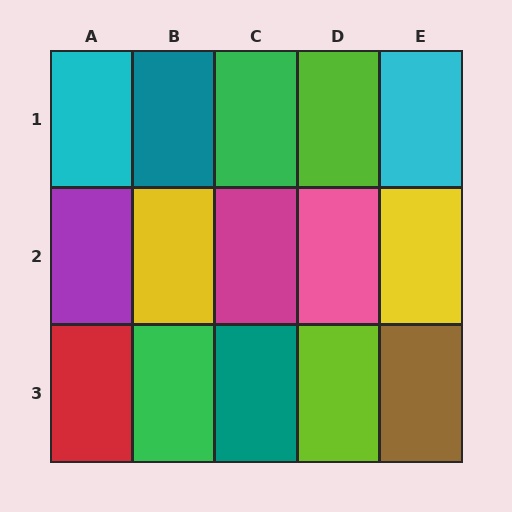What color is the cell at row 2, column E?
Yellow.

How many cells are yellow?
2 cells are yellow.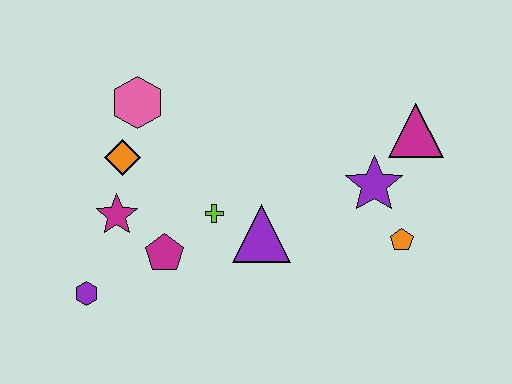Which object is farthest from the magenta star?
The magenta triangle is farthest from the magenta star.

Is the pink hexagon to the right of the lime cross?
No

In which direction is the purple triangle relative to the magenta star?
The purple triangle is to the right of the magenta star.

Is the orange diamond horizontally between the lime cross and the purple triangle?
No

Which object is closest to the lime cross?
The purple triangle is closest to the lime cross.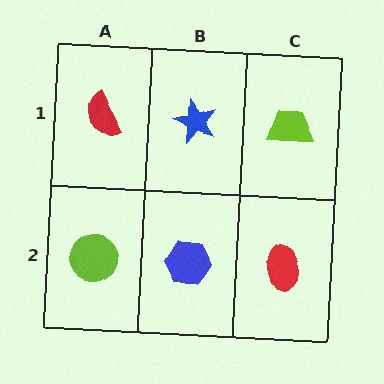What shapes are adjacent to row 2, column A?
A red semicircle (row 1, column A), a blue hexagon (row 2, column B).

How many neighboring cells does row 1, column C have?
2.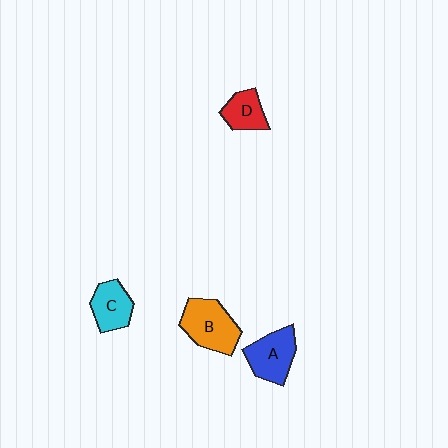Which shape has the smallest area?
Shape D (red).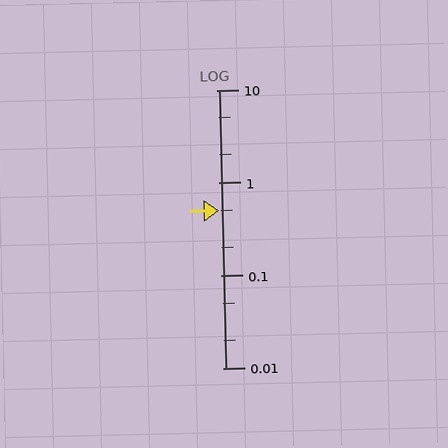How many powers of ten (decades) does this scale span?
The scale spans 3 decades, from 0.01 to 10.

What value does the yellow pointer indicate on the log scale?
The pointer indicates approximately 0.5.